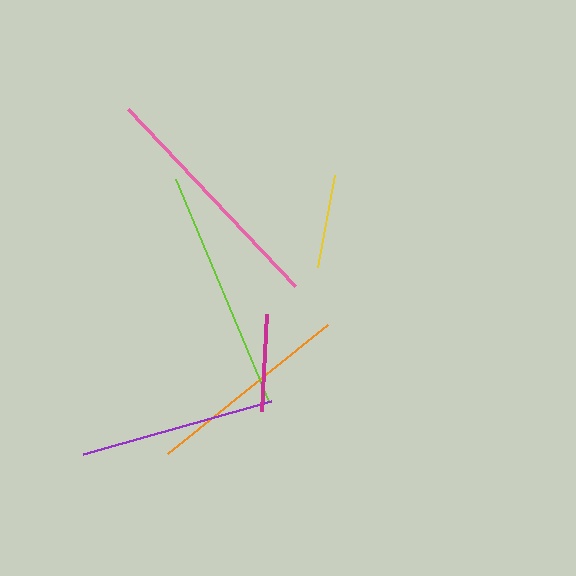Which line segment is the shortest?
The yellow line is the shortest at approximately 94 pixels.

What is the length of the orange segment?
The orange segment is approximately 206 pixels long.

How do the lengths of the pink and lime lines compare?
The pink and lime lines are approximately the same length.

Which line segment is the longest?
The pink line is the longest at approximately 243 pixels.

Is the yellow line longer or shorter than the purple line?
The purple line is longer than the yellow line.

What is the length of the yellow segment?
The yellow segment is approximately 94 pixels long.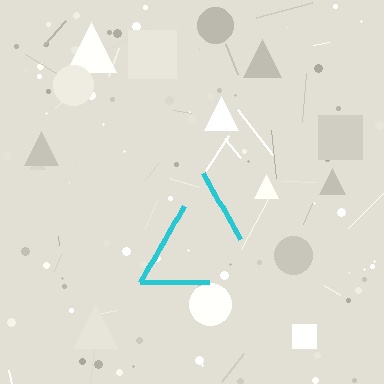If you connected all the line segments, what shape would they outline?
They would outline a triangle.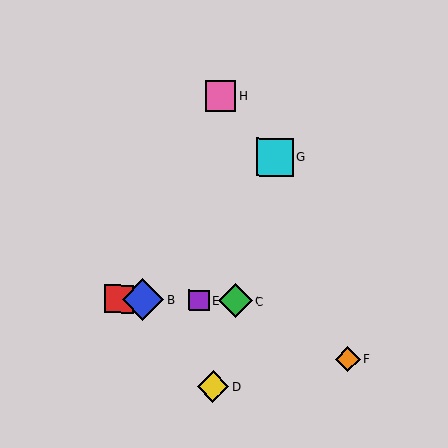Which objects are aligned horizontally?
Objects A, B, C, E are aligned horizontally.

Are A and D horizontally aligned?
No, A is at y≈299 and D is at y≈386.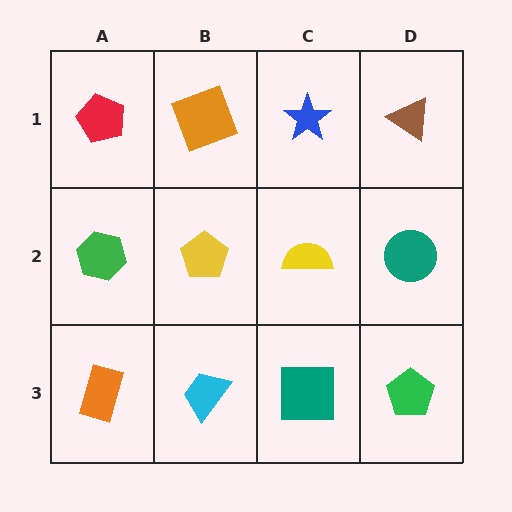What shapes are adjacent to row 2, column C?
A blue star (row 1, column C), a teal square (row 3, column C), a yellow pentagon (row 2, column B), a teal circle (row 2, column D).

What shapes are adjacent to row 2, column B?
An orange square (row 1, column B), a cyan trapezoid (row 3, column B), a green hexagon (row 2, column A), a yellow semicircle (row 2, column C).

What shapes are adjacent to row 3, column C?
A yellow semicircle (row 2, column C), a cyan trapezoid (row 3, column B), a green pentagon (row 3, column D).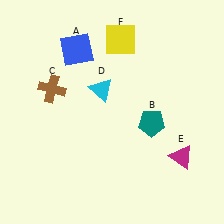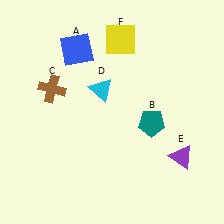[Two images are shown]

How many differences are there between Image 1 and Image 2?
There is 1 difference between the two images.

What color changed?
The triangle (E) changed from magenta in Image 1 to purple in Image 2.